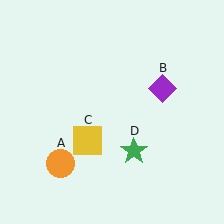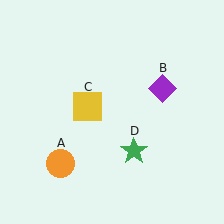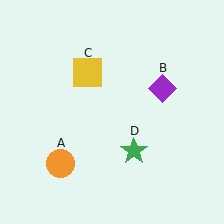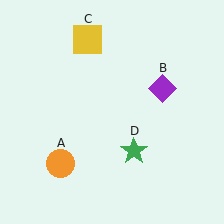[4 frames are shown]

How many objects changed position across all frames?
1 object changed position: yellow square (object C).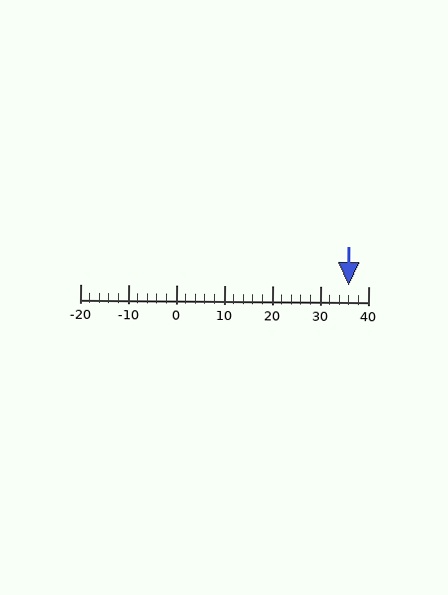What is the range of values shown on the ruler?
The ruler shows values from -20 to 40.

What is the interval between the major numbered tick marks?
The major tick marks are spaced 10 units apart.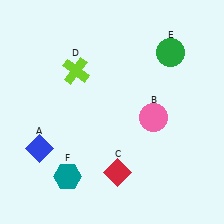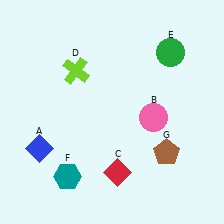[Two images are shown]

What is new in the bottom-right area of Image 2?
A brown pentagon (G) was added in the bottom-right area of Image 2.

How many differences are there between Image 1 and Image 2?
There is 1 difference between the two images.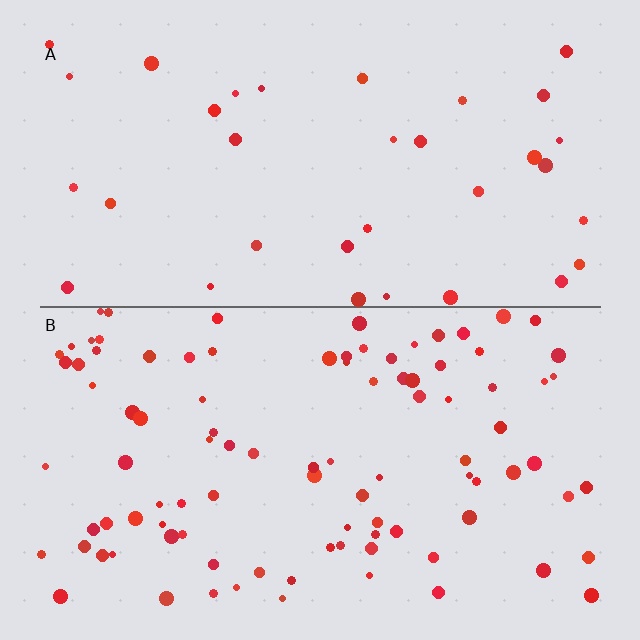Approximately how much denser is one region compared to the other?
Approximately 2.8× — region B over region A.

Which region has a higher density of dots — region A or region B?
B (the bottom).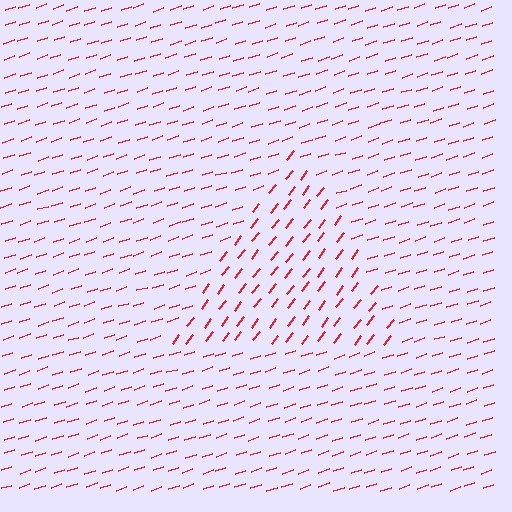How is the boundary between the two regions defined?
The boundary is defined purely by a change in line orientation (approximately 34 degrees difference). All lines are the same color and thickness.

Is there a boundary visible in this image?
Yes, there is a texture boundary formed by a change in line orientation.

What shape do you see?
I see a triangle.